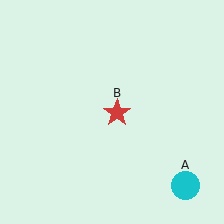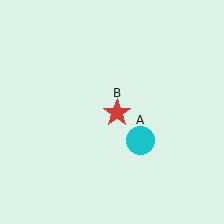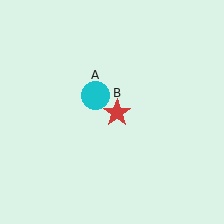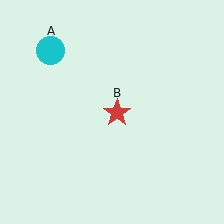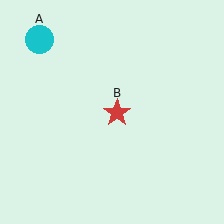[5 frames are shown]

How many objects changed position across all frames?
1 object changed position: cyan circle (object A).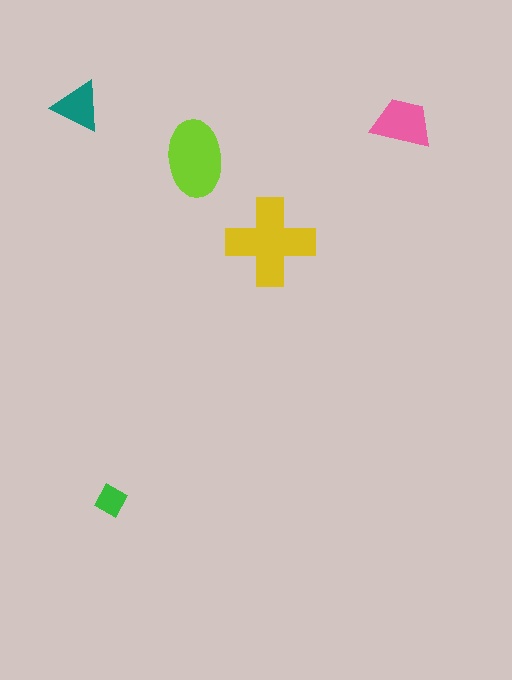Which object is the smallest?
The green diamond.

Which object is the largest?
The yellow cross.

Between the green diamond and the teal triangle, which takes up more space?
The teal triangle.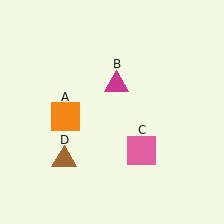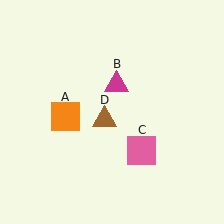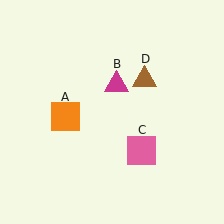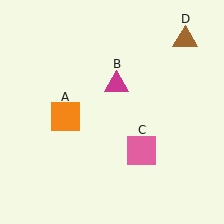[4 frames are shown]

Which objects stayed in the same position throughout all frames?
Orange square (object A) and magenta triangle (object B) and pink square (object C) remained stationary.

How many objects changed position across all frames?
1 object changed position: brown triangle (object D).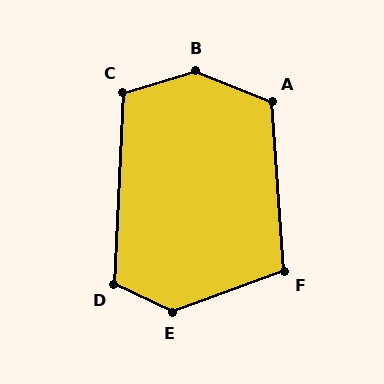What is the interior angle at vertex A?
Approximately 115 degrees (obtuse).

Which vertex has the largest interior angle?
B, at approximately 142 degrees.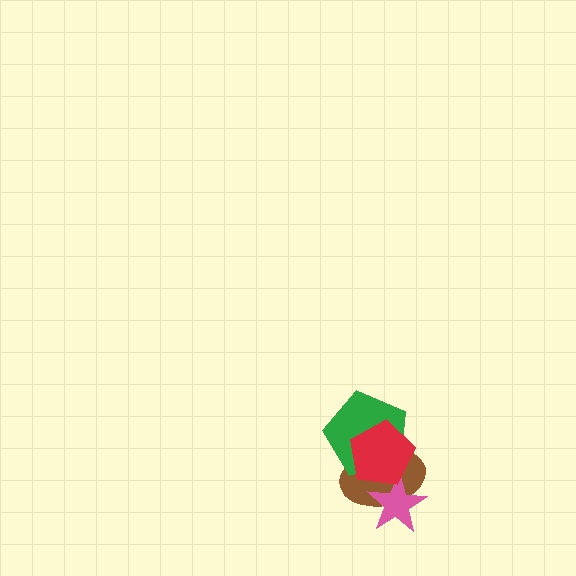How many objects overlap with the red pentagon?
3 objects overlap with the red pentagon.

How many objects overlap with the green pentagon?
2 objects overlap with the green pentagon.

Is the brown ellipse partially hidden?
Yes, it is partially covered by another shape.